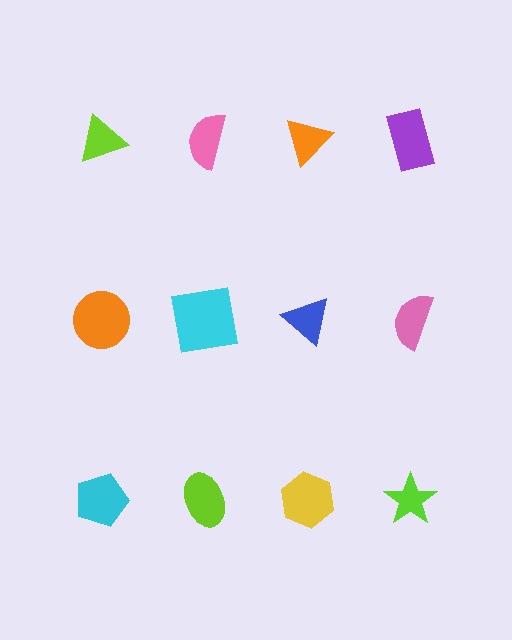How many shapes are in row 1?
4 shapes.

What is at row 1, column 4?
A purple rectangle.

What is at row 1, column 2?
A pink semicircle.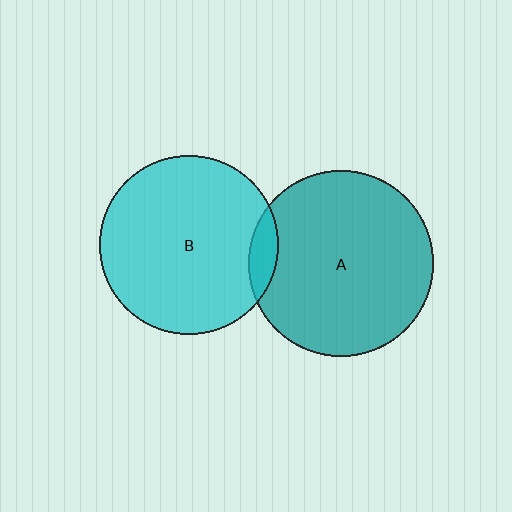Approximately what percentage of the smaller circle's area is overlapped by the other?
Approximately 10%.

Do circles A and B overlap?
Yes.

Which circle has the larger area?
Circle A (teal).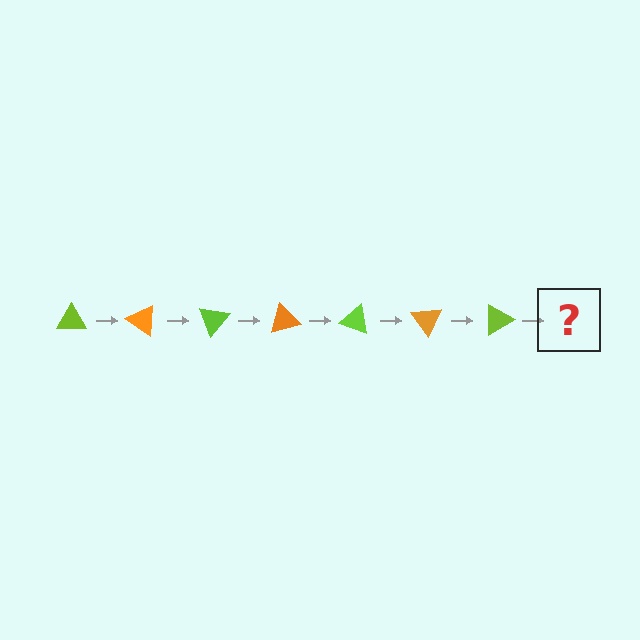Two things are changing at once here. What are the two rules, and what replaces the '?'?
The two rules are that it rotates 35 degrees each step and the color cycles through lime and orange. The '?' should be an orange triangle, rotated 245 degrees from the start.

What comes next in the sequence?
The next element should be an orange triangle, rotated 245 degrees from the start.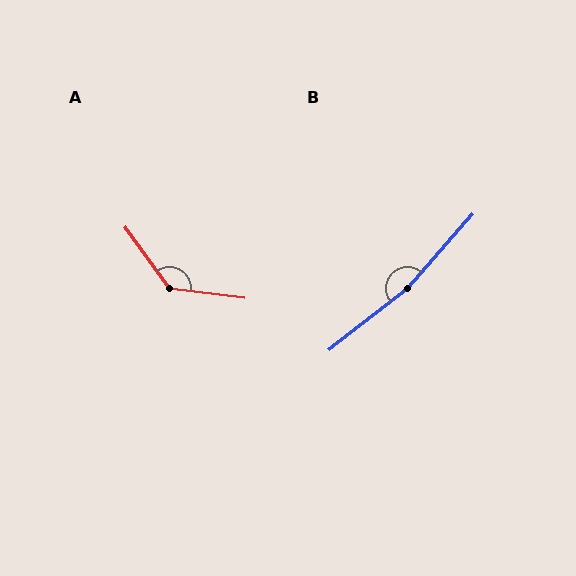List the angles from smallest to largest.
A (133°), B (169°).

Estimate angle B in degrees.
Approximately 169 degrees.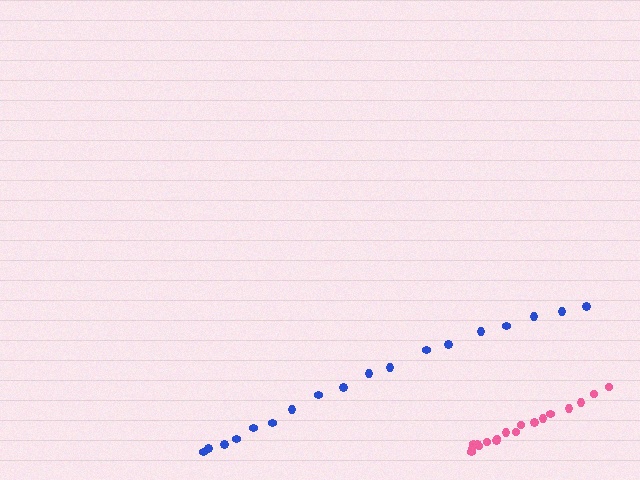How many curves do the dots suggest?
There are 2 distinct paths.